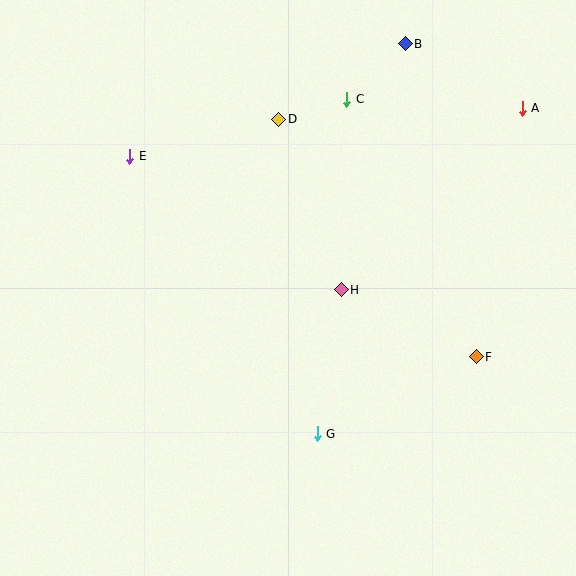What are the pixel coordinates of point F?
Point F is at (476, 357).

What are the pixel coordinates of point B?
Point B is at (405, 44).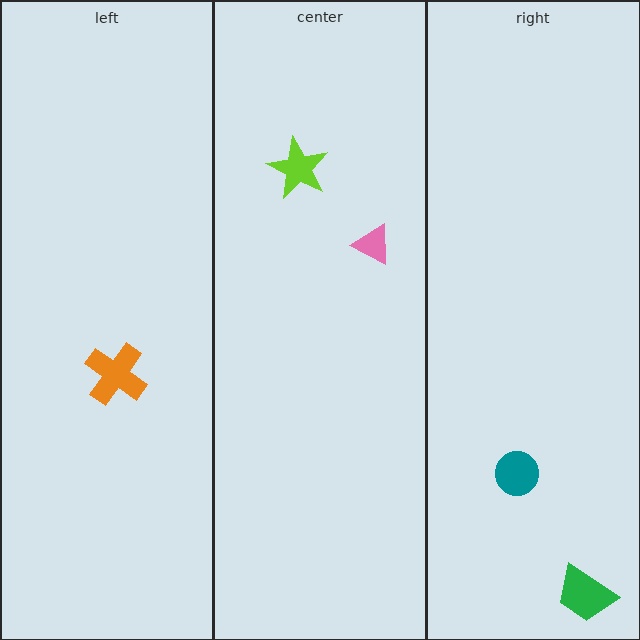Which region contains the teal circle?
The right region.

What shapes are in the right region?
The teal circle, the green trapezoid.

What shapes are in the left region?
The orange cross.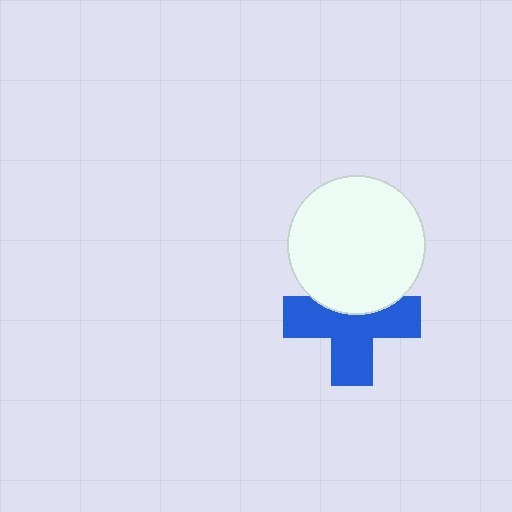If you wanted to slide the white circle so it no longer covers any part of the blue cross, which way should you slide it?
Slide it up — that is the most direct way to separate the two shapes.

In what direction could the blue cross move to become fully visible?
The blue cross could move down. That would shift it out from behind the white circle entirely.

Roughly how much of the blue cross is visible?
Most of it is visible (roughly 66%).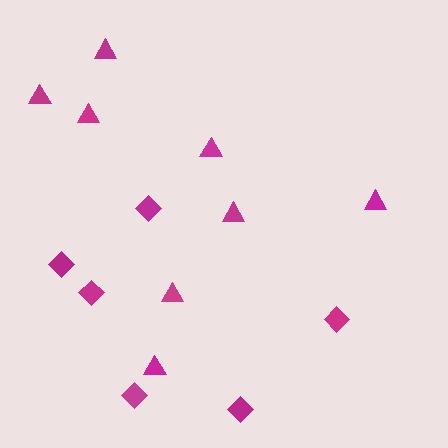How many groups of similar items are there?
There are 2 groups: one group of diamonds (6) and one group of triangles (8).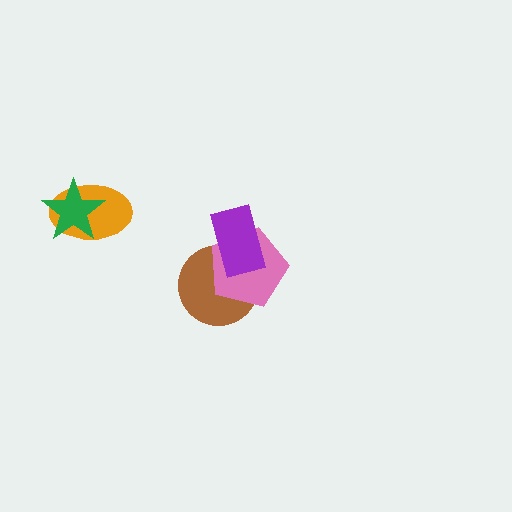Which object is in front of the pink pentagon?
The purple rectangle is in front of the pink pentagon.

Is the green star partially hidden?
No, no other shape covers it.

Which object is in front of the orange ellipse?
The green star is in front of the orange ellipse.